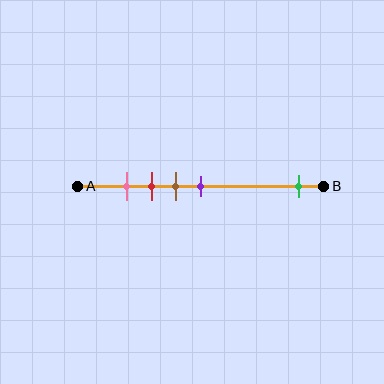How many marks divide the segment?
There are 5 marks dividing the segment.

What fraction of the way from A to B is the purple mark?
The purple mark is approximately 50% (0.5) of the way from A to B.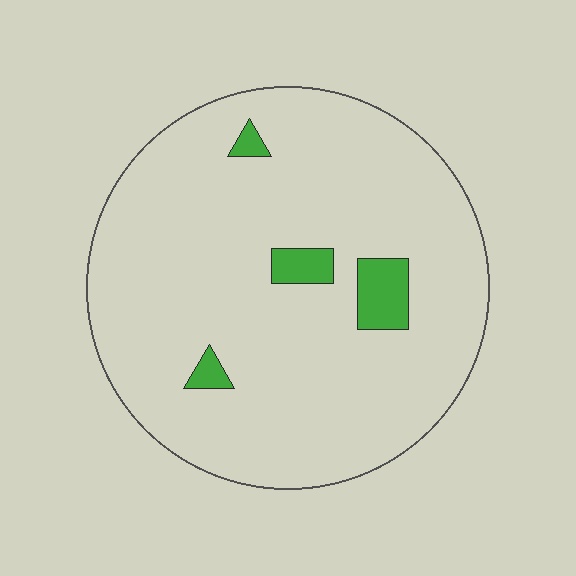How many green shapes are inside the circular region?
4.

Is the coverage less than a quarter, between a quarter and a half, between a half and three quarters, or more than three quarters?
Less than a quarter.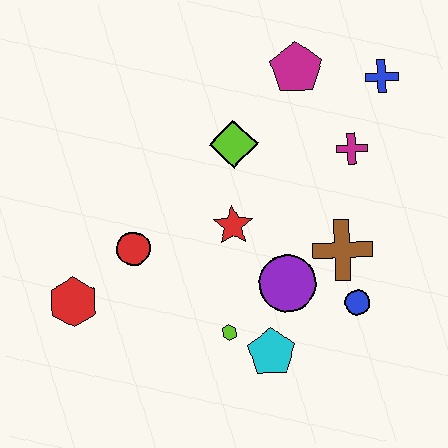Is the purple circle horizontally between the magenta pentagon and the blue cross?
No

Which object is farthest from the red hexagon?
The blue cross is farthest from the red hexagon.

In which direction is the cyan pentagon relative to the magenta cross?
The cyan pentagon is below the magenta cross.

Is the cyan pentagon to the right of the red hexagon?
Yes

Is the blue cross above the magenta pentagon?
No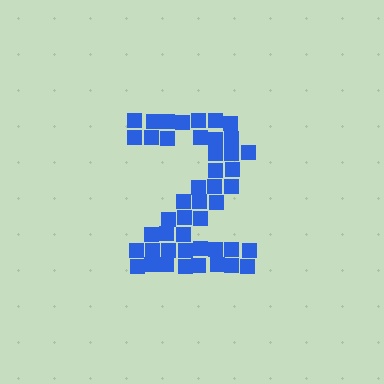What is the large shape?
The large shape is the digit 2.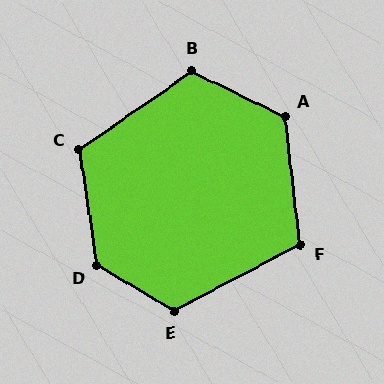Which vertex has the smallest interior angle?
F, at approximately 111 degrees.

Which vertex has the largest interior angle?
D, at approximately 129 degrees.